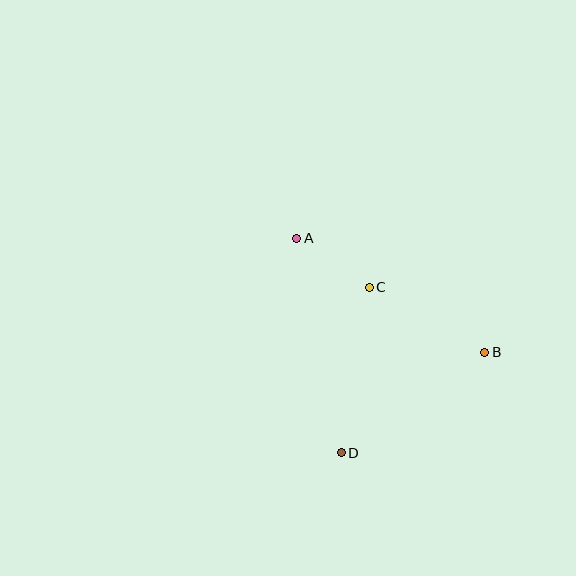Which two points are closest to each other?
Points A and C are closest to each other.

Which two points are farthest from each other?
Points A and B are farthest from each other.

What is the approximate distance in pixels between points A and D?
The distance between A and D is approximately 219 pixels.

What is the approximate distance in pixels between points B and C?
The distance between B and C is approximately 133 pixels.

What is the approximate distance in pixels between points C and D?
The distance between C and D is approximately 168 pixels.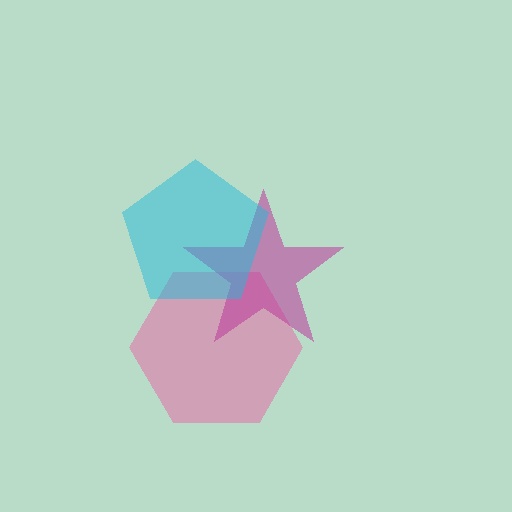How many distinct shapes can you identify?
There are 3 distinct shapes: a pink hexagon, a magenta star, a cyan pentagon.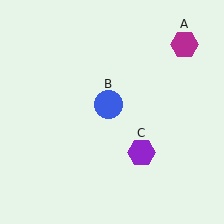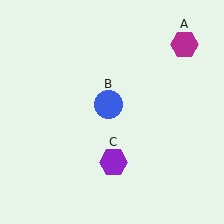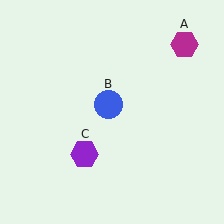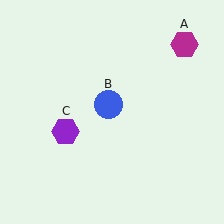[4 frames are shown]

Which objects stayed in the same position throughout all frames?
Magenta hexagon (object A) and blue circle (object B) remained stationary.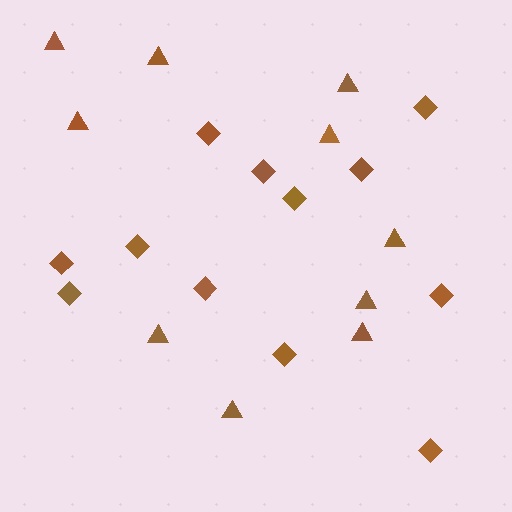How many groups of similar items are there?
There are 2 groups: one group of triangles (10) and one group of diamonds (12).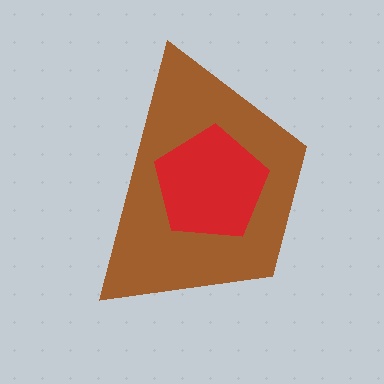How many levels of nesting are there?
2.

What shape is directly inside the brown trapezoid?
The red pentagon.